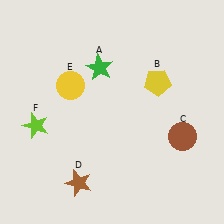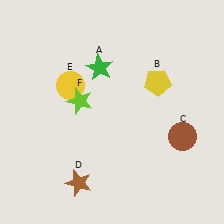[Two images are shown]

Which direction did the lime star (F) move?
The lime star (F) moved right.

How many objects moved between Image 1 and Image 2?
1 object moved between the two images.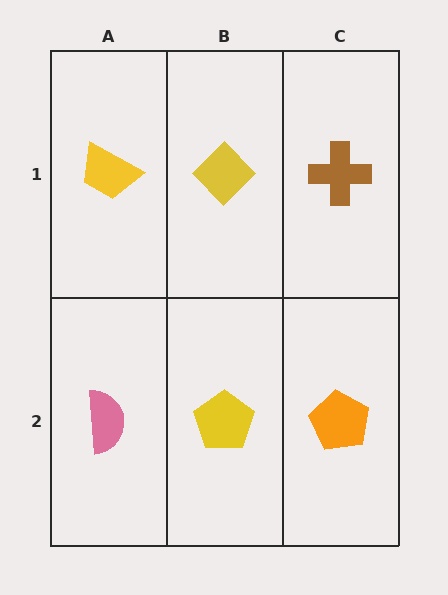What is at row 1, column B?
A yellow diamond.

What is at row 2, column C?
An orange pentagon.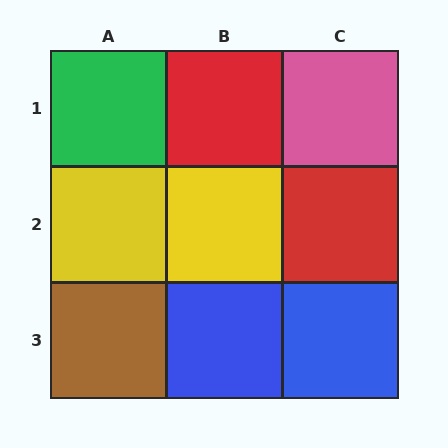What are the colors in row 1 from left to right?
Green, red, pink.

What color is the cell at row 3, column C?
Blue.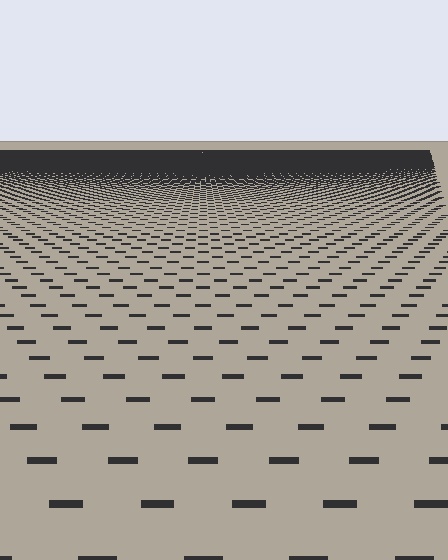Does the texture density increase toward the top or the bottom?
Density increases toward the top.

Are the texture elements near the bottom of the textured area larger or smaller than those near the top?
Larger. Near the bottom, elements are closer to the viewer and appear at a bigger on-screen size.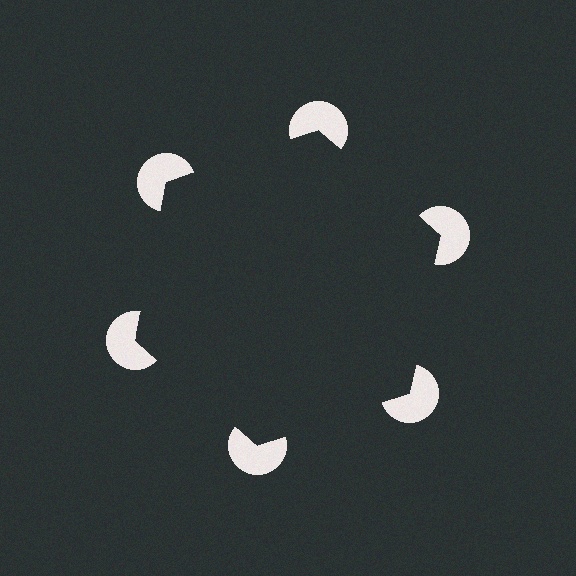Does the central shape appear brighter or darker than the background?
It typically appears slightly darker than the background, even though no actual brightness change is drawn.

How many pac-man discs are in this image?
There are 6 — one at each vertex of the illusory hexagon.